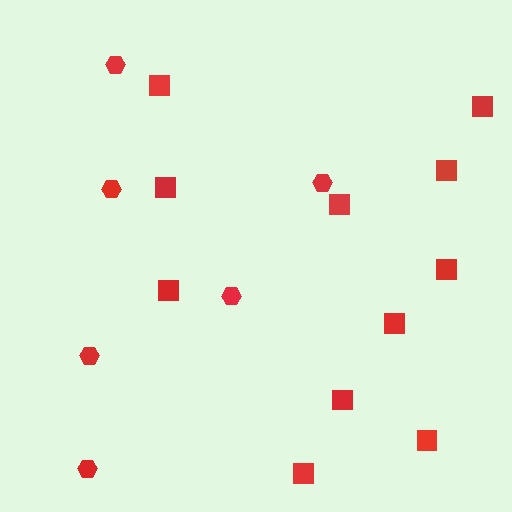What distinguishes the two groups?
There are 2 groups: one group of hexagons (6) and one group of squares (11).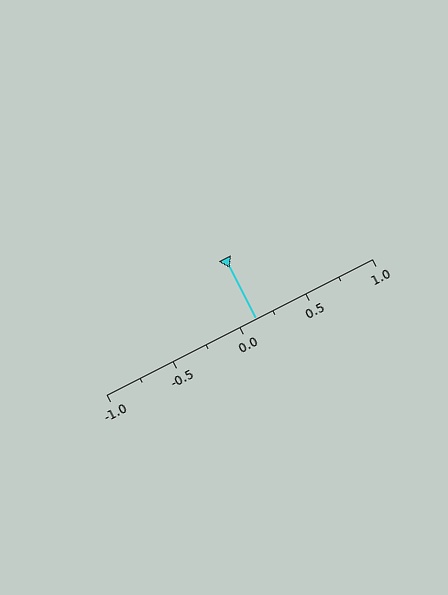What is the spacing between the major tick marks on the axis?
The major ticks are spaced 0.5 apart.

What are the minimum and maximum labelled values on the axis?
The axis runs from -1.0 to 1.0.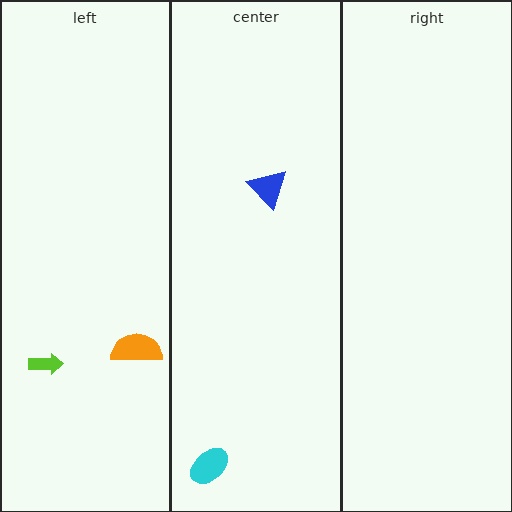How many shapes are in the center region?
2.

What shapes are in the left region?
The lime arrow, the orange semicircle.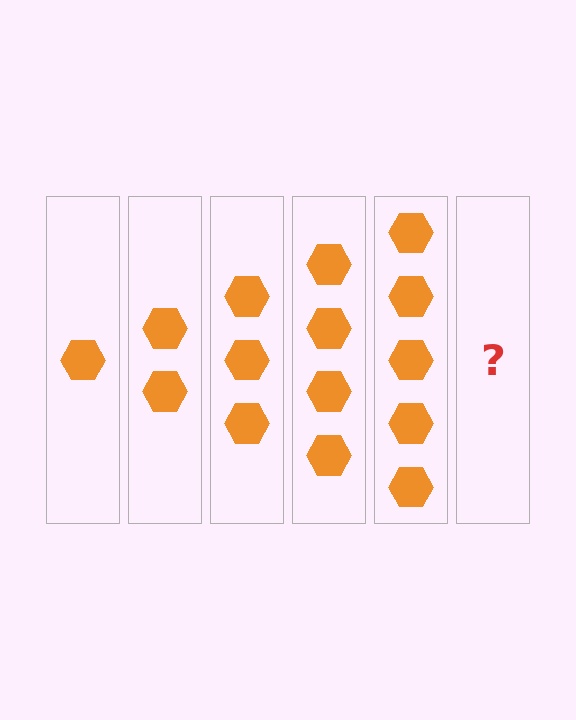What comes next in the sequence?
The next element should be 6 hexagons.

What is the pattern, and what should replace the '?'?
The pattern is that each step adds one more hexagon. The '?' should be 6 hexagons.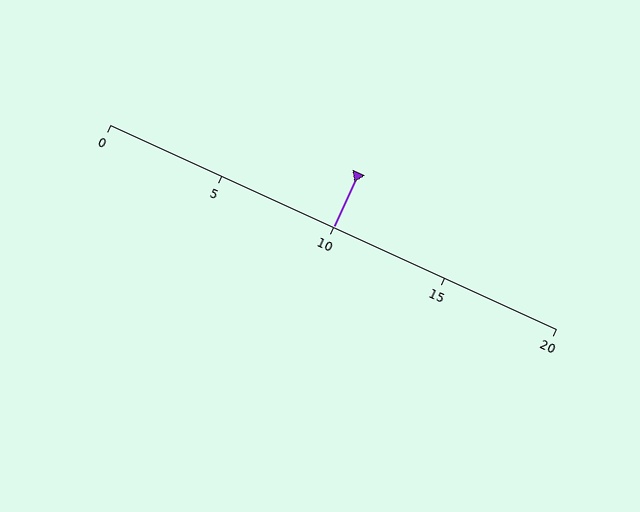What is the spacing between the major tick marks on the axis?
The major ticks are spaced 5 apart.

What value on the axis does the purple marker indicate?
The marker indicates approximately 10.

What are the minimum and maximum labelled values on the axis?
The axis runs from 0 to 20.